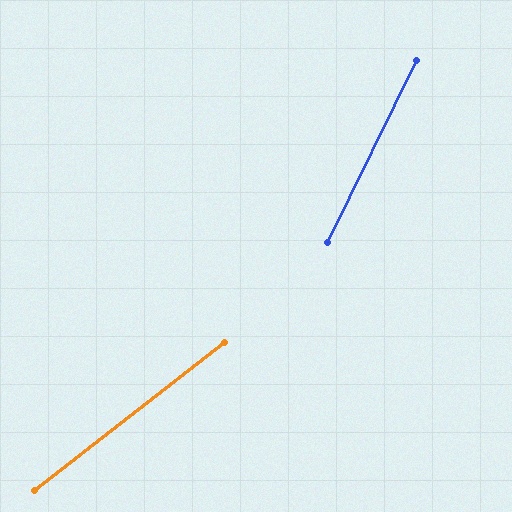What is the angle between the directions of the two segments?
Approximately 26 degrees.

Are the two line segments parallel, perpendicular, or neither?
Neither parallel nor perpendicular — they differ by about 26°.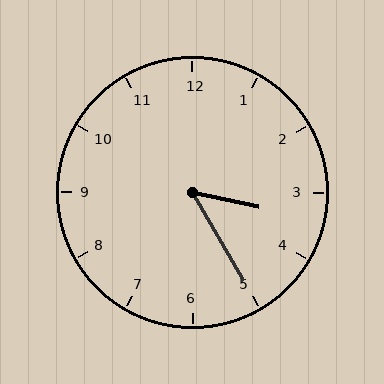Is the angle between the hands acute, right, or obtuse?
It is acute.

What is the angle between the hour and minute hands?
Approximately 48 degrees.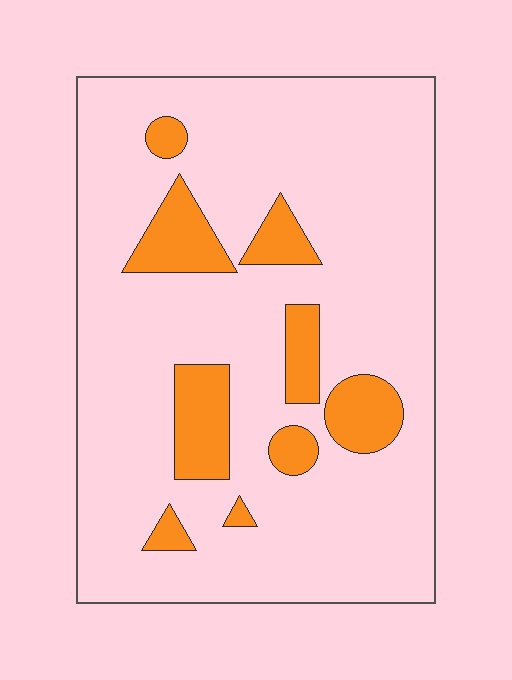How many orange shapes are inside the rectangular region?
9.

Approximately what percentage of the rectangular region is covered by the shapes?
Approximately 15%.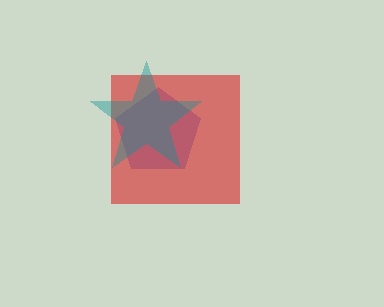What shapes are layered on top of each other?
The layered shapes are: a blue pentagon, a red square, a teal star.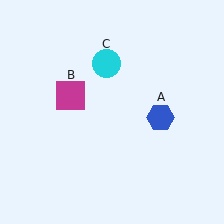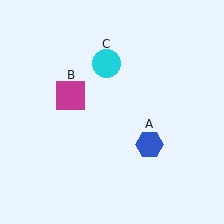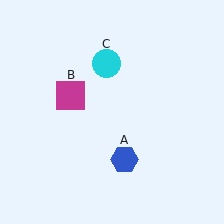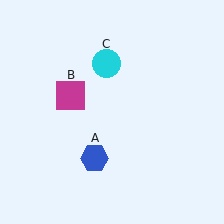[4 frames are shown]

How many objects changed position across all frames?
1 object changed position: blue hexagon (object A).